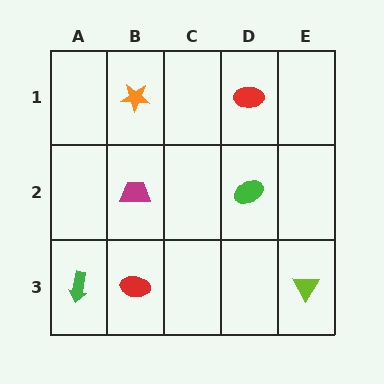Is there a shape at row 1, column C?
No, that cell is empty.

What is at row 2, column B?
A magenta trapezoid.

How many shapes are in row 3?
3 shapes.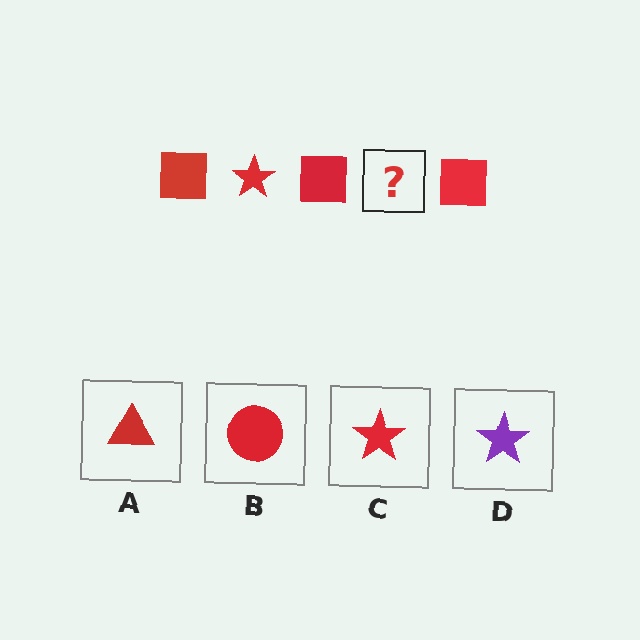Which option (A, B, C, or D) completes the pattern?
C.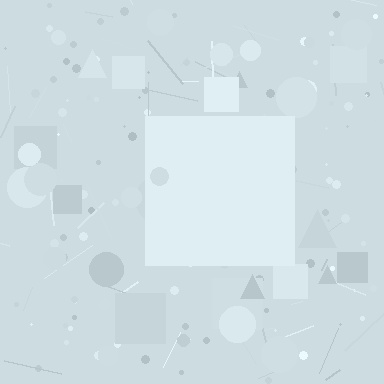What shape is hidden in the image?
A square is hidden in the image.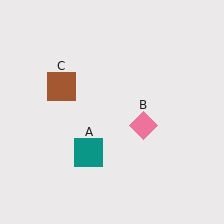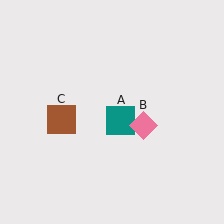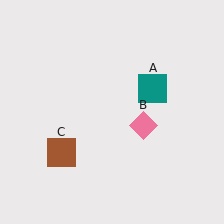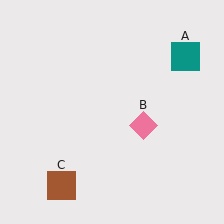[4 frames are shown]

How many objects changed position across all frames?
2 objects changed position: teal square (object A), brown square (object C).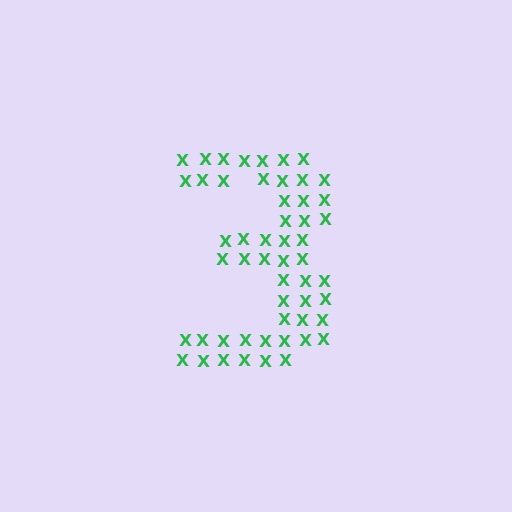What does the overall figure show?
The overall figure shows the digit 3.